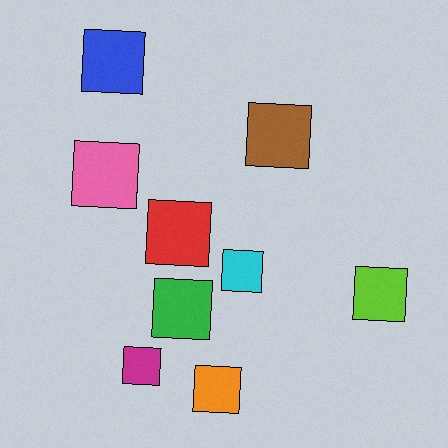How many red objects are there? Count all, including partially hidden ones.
There is 1 red object.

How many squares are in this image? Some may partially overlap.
There are 9 squares.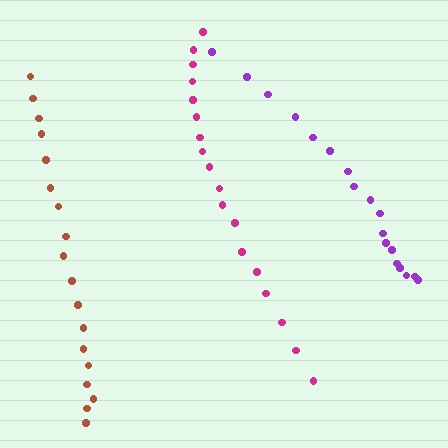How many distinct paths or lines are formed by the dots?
There are 3 distinct paths.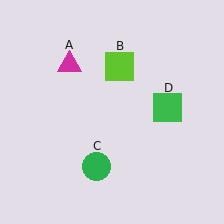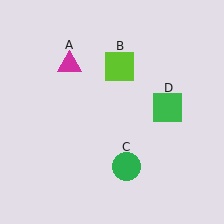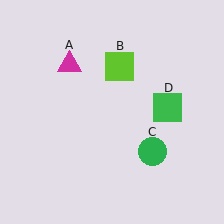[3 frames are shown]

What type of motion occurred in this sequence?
The green circle (object C) rotated counterclockwise around the center of the scene.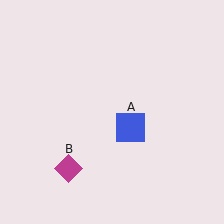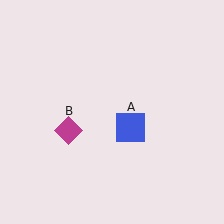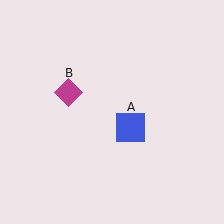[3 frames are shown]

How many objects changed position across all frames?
1 object changed position: magenta diamond (object B).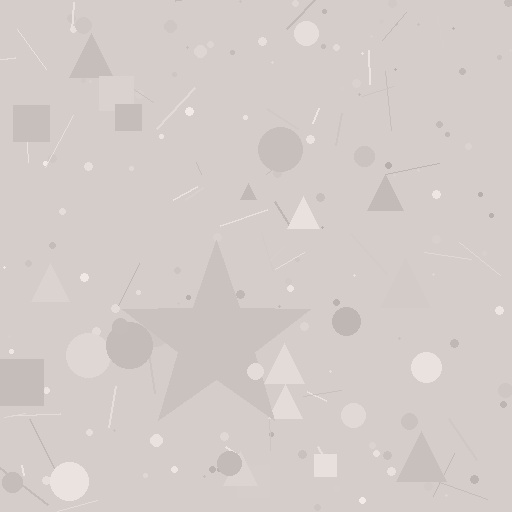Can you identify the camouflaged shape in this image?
The camouflaged shape is a star.